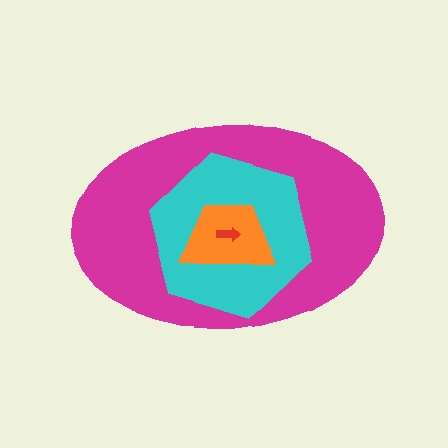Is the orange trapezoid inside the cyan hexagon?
Yes.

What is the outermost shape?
The magenta ellipse.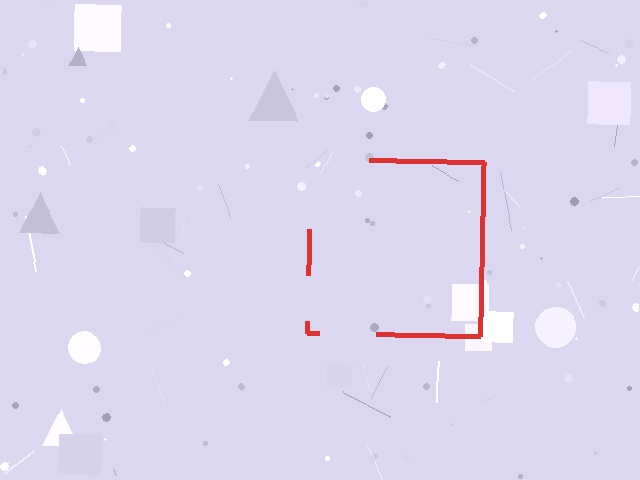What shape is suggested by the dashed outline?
The dashed outline suggests a square.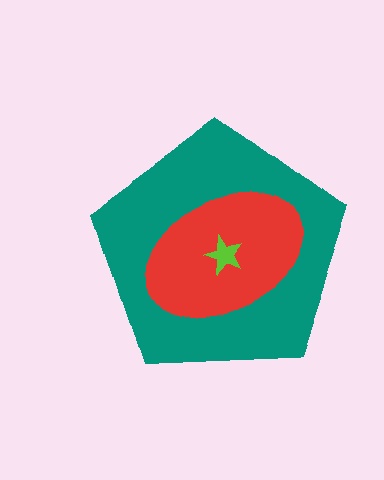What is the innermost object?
The lime star.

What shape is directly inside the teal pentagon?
The red ellipse.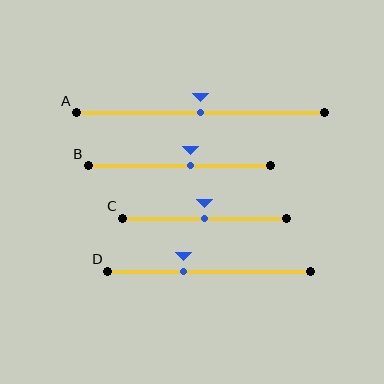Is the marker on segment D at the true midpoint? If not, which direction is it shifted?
No, the marker on segment D is shifted to the left by about 12% of the segment length.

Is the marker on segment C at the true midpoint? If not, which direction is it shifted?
Yes, the marker on segment C is at the true midpoint.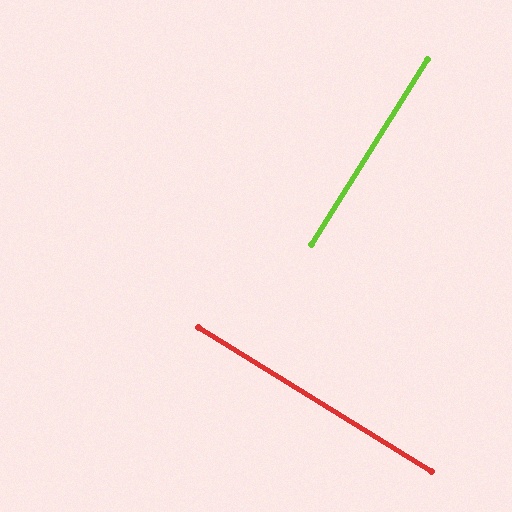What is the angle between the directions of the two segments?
Approximately 90 degrees.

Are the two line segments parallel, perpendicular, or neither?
Perpendicular — they meet at approximately 90°.